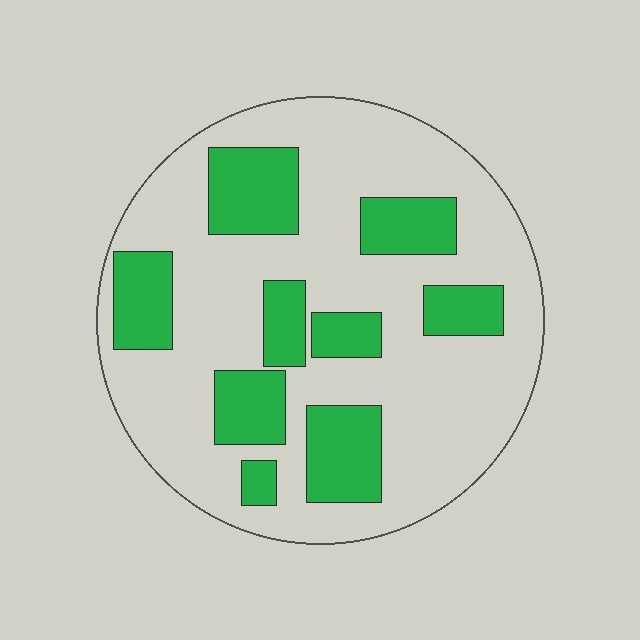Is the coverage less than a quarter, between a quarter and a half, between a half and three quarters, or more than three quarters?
Between a quarter and a half.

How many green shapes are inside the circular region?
9.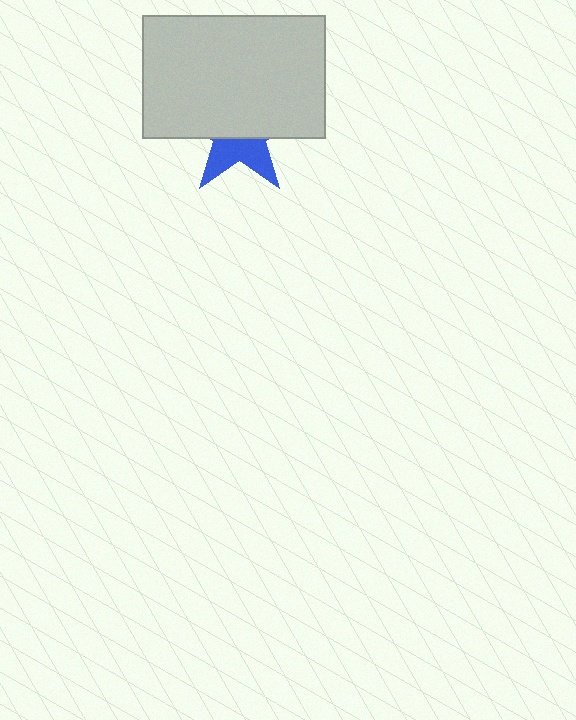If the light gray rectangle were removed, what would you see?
You would see the complete blue star.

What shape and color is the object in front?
The object in front is a light gray rectangle.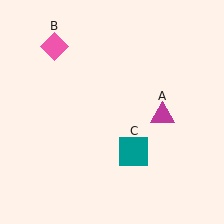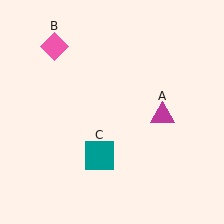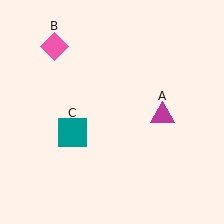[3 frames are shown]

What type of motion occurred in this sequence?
The teal square (object C) rotated clockwise around the center of the scene.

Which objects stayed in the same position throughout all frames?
Magenta triangle (object A) and pink diamond (object B) remained stationary.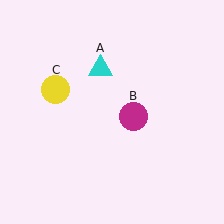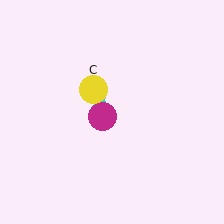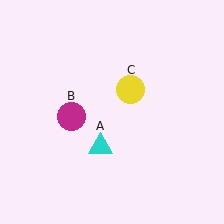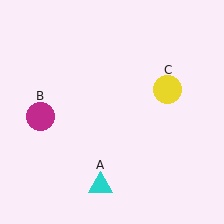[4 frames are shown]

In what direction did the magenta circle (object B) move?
The magenta circle (object B) moved left.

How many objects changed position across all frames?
3 objects changed position: cyan triangle (object A), magenta circle (object B), yellow circle (object C).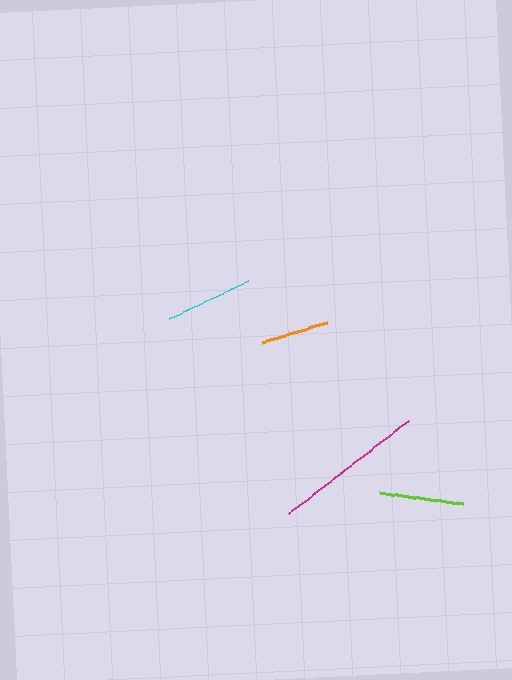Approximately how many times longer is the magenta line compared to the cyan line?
The magenta line is approximately 1.7 times the length of the cyan line.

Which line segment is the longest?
The magenta line is the longest at approximately 151 pixels.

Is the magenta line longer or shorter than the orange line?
The magenta line is longer than the orange line.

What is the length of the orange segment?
The orange segment is approximately 67 pixels long.